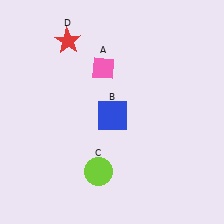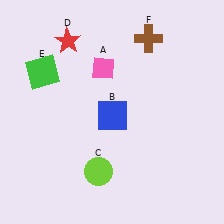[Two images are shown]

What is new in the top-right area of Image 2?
A brown cross (F) was added in the top-right area of Image 2.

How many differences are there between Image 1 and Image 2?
There are 2 differences between the two images.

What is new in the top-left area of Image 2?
A green square (E) was added in the top-left area of Image 2.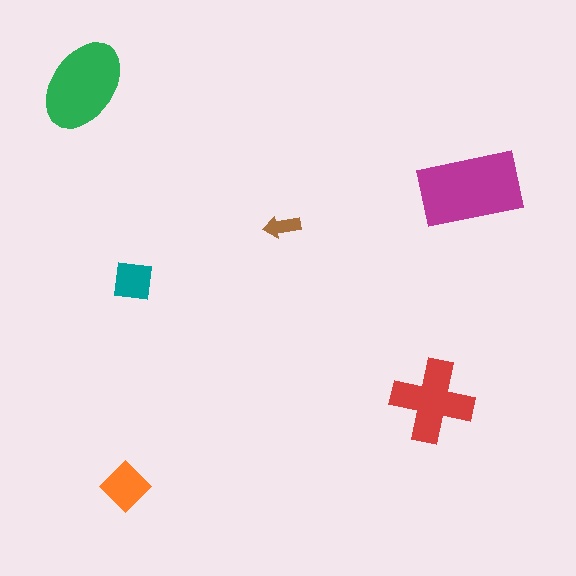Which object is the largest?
The magenta rectangle.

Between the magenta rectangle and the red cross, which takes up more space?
The magenta rectangle.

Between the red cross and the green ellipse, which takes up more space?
The green ellipse.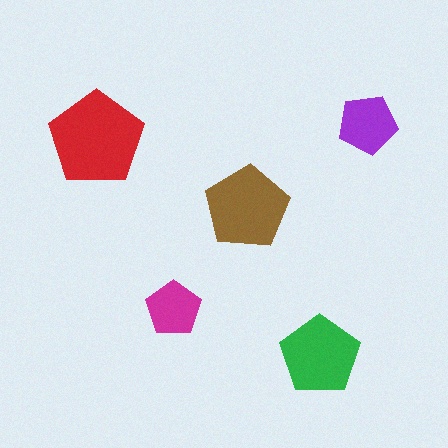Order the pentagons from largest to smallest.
the red one, the brown one, the green one, the purple one, the magenta one.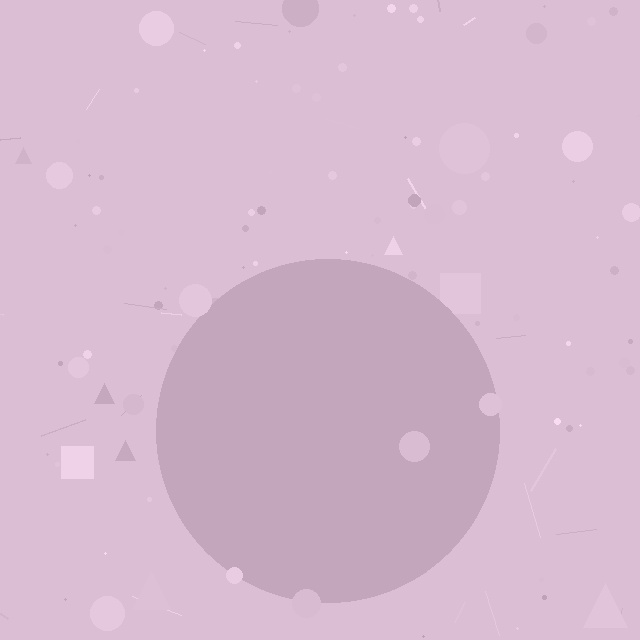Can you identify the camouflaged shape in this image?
The camouflaged shape is a circle.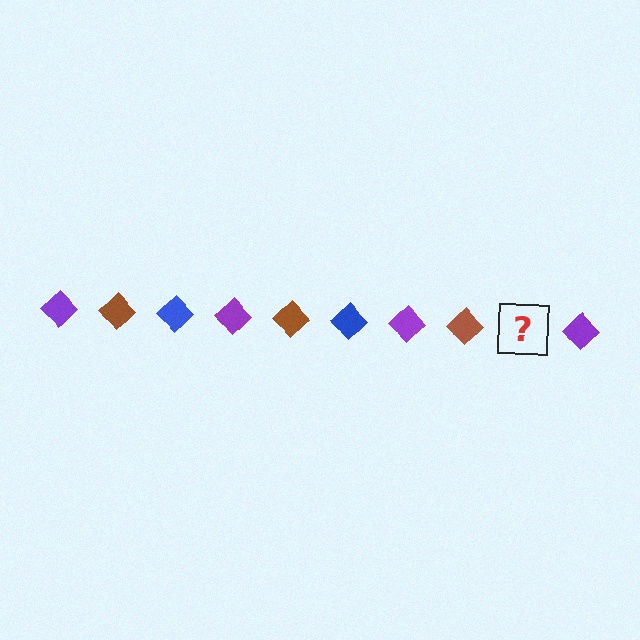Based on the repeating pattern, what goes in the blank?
The blank should be a blue diamond.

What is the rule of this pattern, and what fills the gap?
The rule is that the pattern cycles through purple, brown, blue diamonds. The gap should be filled with a blue diamond.